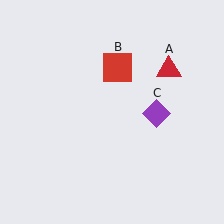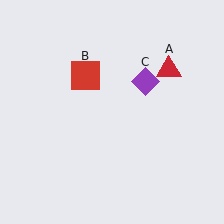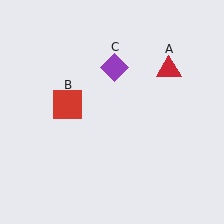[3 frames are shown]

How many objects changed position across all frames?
2 objects changed position: red square (object B), purple diamond (object C).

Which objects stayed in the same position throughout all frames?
Red triangle (object A) remained stationary.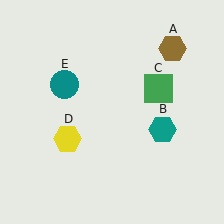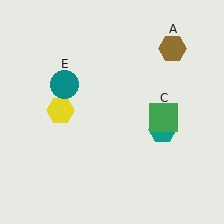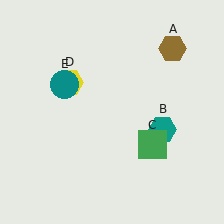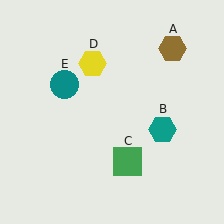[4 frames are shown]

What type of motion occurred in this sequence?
The green square (object C), yellow hexagon (object D) rotated clockwise around the center of the scene.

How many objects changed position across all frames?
2 objects changed position: green square (object C), yellow hexagon (object D).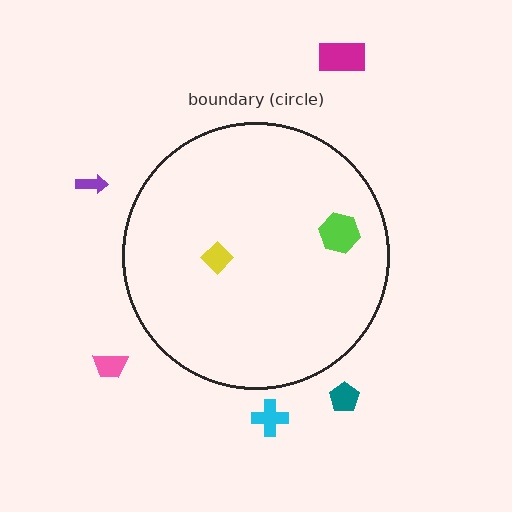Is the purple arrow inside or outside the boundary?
Outside.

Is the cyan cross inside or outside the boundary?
Outside.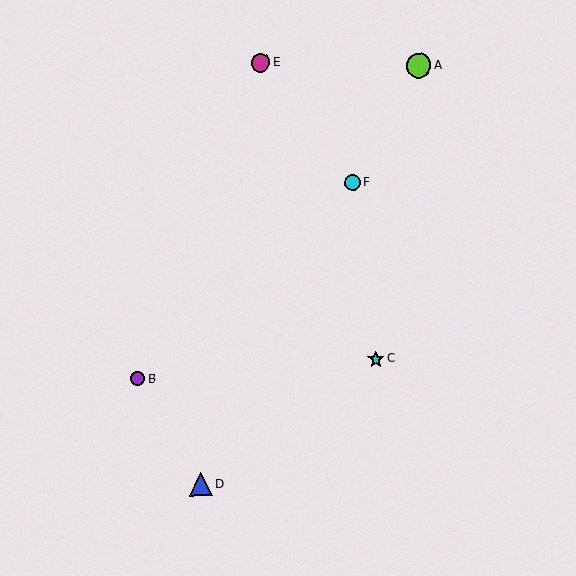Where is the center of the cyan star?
The center of the cyan star is at (376, 359).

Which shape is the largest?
The lime circle (labeled A) is the largest.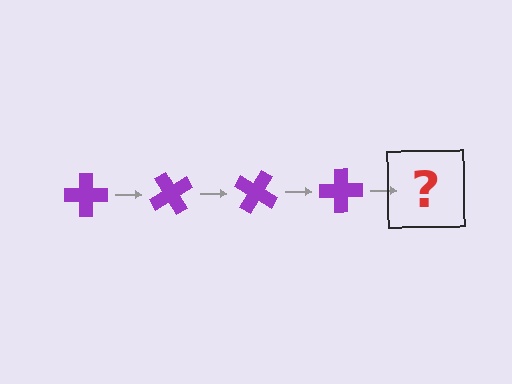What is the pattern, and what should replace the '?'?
The pattern is that the cross rotates 60 degrees each step. The '?' should be a purple cross rotated 240 degrees.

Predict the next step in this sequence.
The next step is a purple cross rotated 240 degrees.